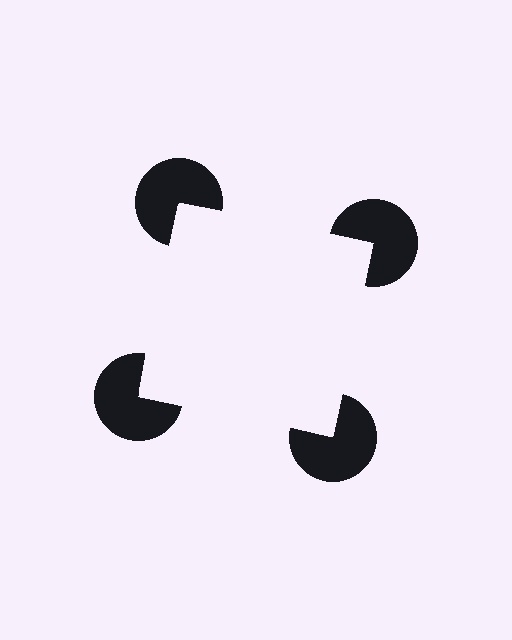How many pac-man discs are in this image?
There are 4 — one at each vertex of the illusory square.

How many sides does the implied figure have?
4 sides.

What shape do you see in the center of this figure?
An illusory square — its edges are inferred from the aligned wedge cuts in the pac-man discs, not physically drawn.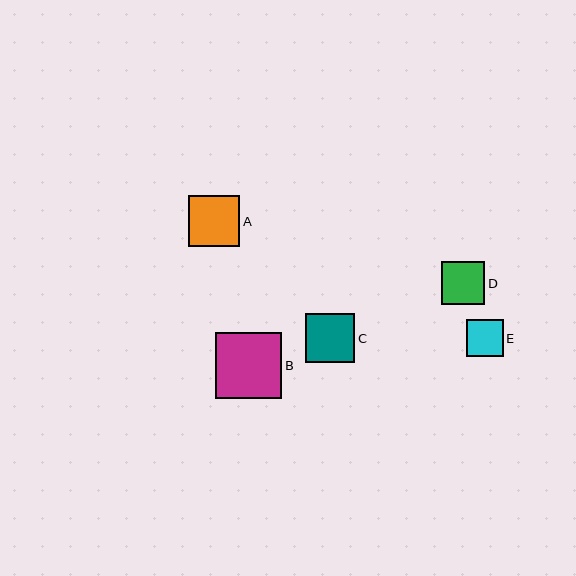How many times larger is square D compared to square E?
Square D is approximately 1.2 times the size of square E.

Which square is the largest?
Square B is the largest with a size of approximately 66 pixels.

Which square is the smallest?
Square E is the smallest with a size of approximately 36 pixels.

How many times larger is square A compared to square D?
Square A is approximately 1.2 times the size of square D.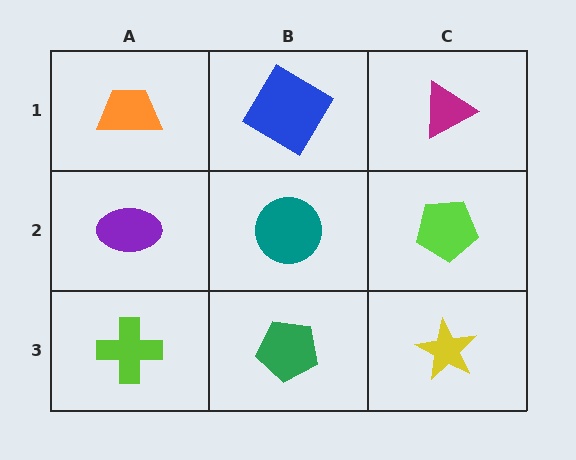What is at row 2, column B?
A teal circle.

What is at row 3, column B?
A green pentagon.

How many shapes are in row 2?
3 shapes.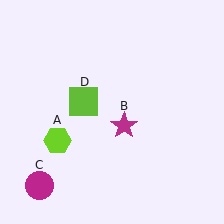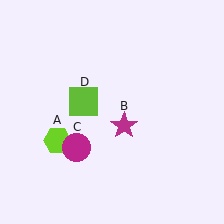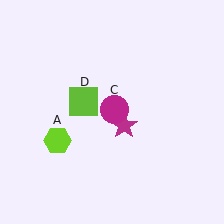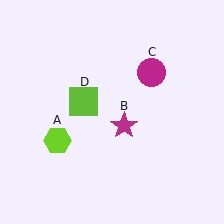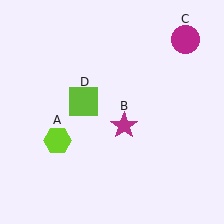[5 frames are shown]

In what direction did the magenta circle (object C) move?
The magenta circle (object C) moved up and to the right.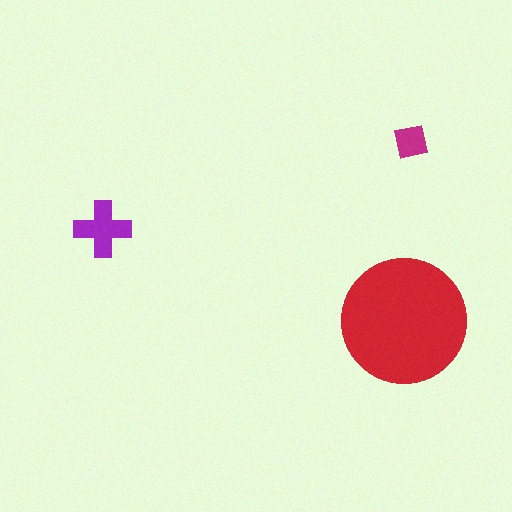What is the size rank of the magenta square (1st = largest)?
3rd.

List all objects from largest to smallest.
The red circle, the purple cross, the magenta square.